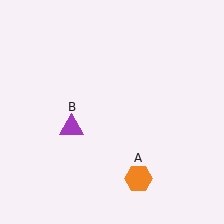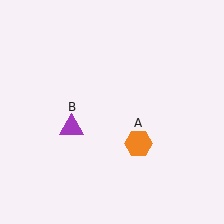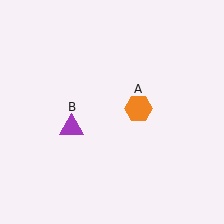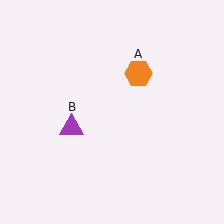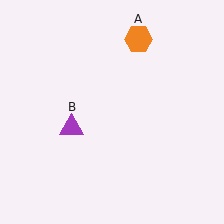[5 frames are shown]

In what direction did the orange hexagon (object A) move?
The orange hexagon (object A) moved up.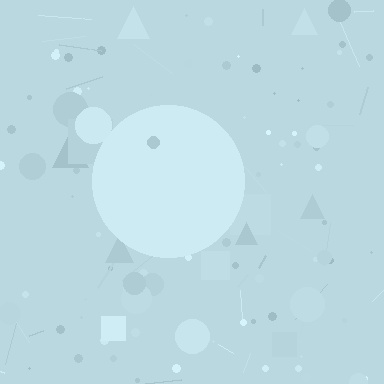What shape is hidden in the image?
A circle is hidden in the image.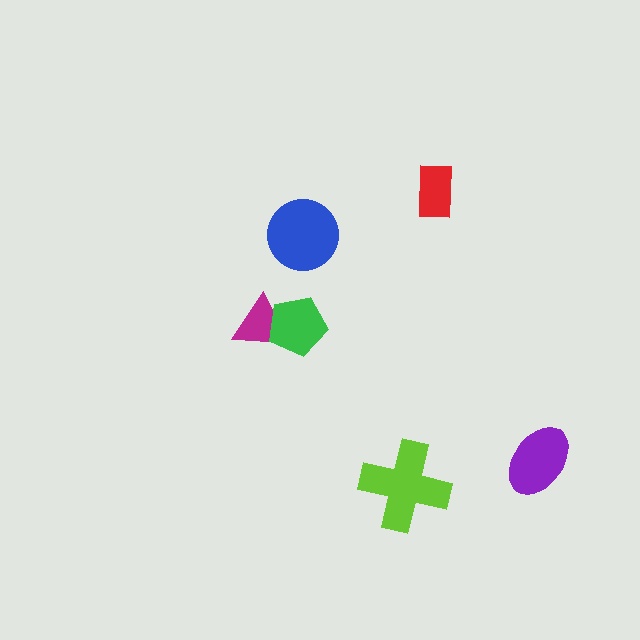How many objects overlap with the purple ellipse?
0 objects overlap with the purple ellipse.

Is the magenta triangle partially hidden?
Yes, it is partially covered by another shape.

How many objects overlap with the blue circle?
0 objects overlap with the blue circle.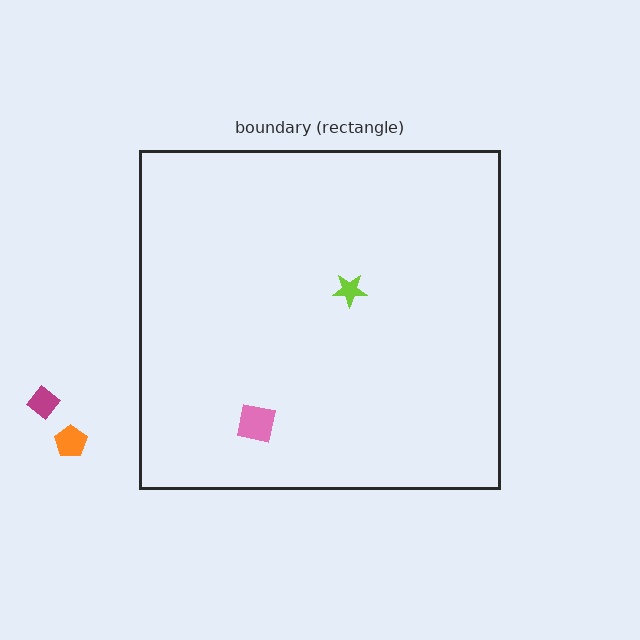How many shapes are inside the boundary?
2 inside, 2 outside.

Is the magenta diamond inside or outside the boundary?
Outside.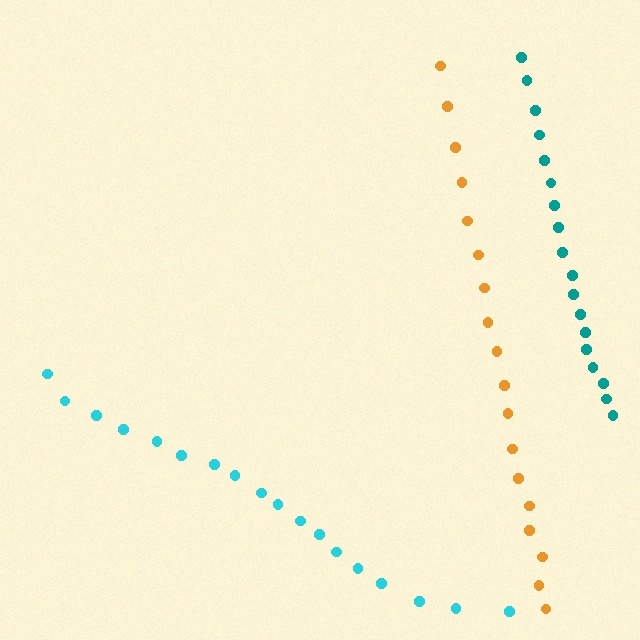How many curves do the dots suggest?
There are 3 distinct paths.